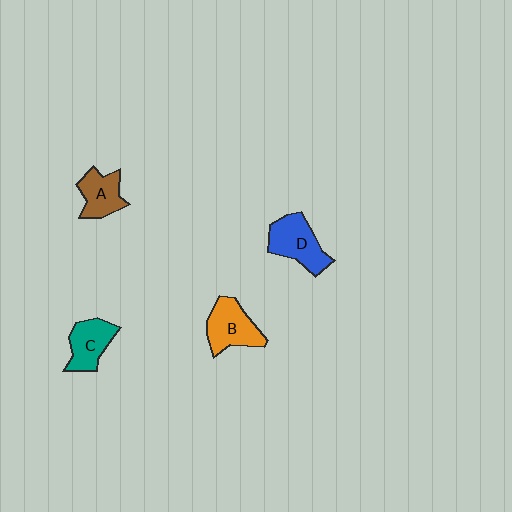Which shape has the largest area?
Shape D (blue).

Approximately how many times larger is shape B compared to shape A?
Approximately 1.3 times.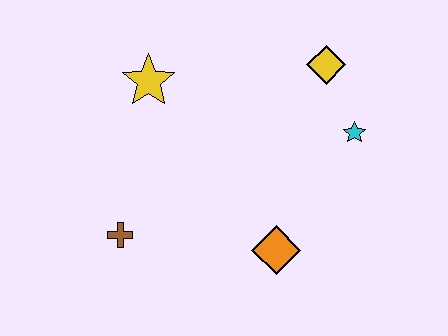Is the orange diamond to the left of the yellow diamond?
Yes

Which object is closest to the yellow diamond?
The cyan star is closest to the yellow diamond.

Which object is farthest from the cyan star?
The brown cross is farthest from the cyan star.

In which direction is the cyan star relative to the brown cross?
The cyan star is to the right of the brown cross.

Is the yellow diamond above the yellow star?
Yes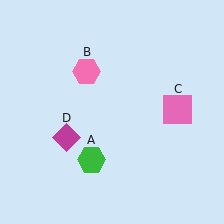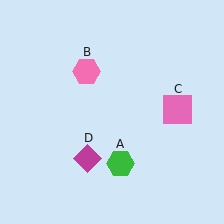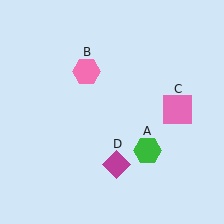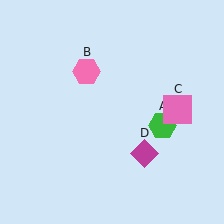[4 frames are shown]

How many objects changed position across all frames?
2 objects changed position: green hexagon (object A), magenta diamond (object D).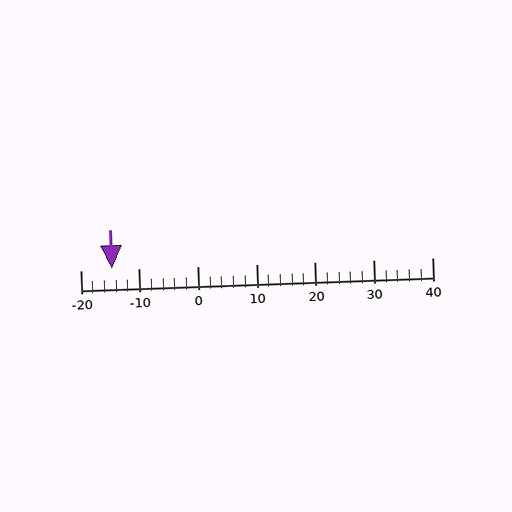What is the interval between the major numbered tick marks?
The major tick marks are spaced 10 units apart.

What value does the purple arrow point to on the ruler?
The purple arrow points to approximately -15.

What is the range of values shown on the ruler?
The ruler shows values from -20 to 40.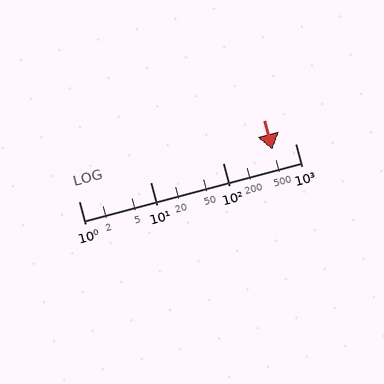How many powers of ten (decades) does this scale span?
The scale spans 3 decades, from 1 to 1000.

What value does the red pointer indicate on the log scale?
The pointer indicates approximately 490.